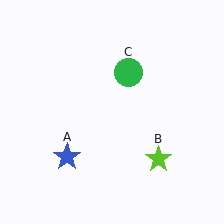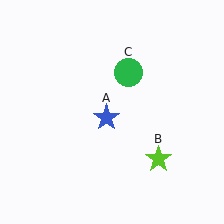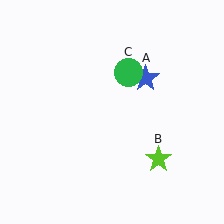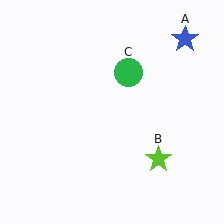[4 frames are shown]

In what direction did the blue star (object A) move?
The blue star (object A) moved up and to the right.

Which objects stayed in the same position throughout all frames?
Lime star (object B) and green circle (object C) remained stationary.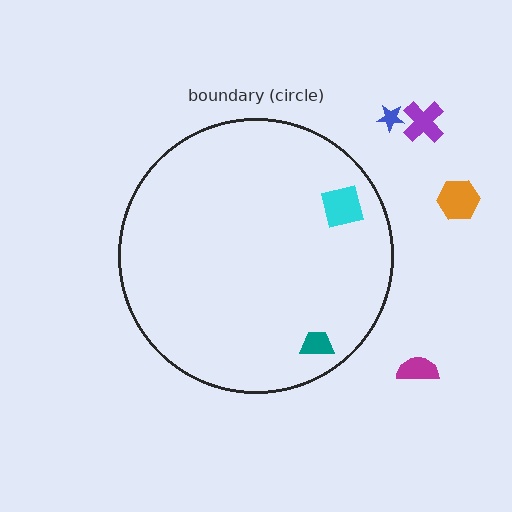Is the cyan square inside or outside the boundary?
Inside.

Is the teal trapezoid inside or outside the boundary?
Inside.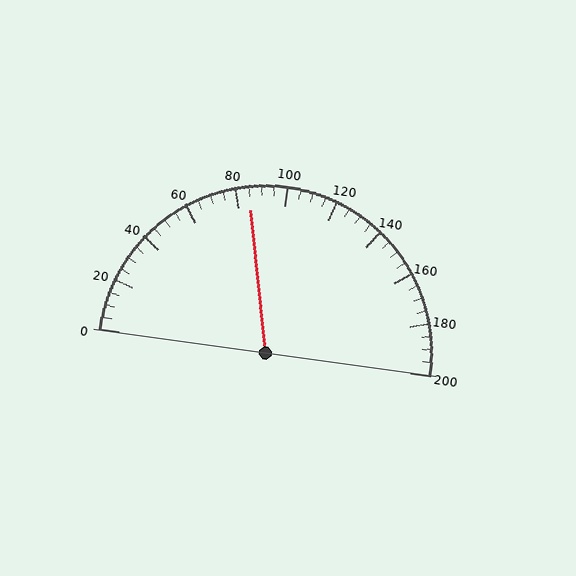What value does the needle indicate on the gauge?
The needle indicates approximately 85.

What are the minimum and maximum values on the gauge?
The gauge ranges from 0 to 200.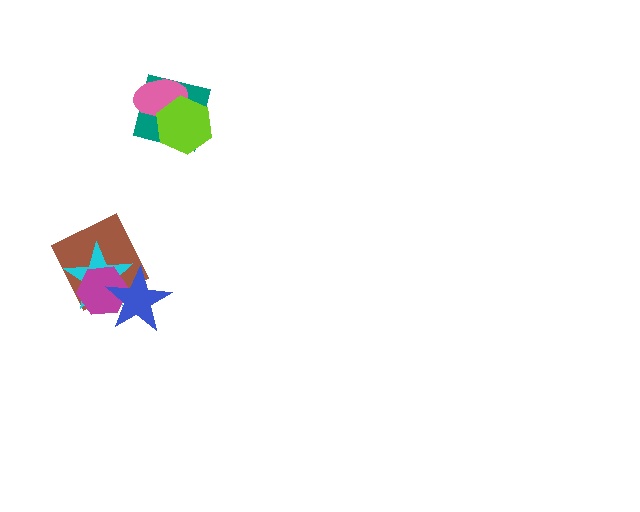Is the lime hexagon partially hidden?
No, no other shape covers it.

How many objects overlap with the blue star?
3 objects overlap with the blue star.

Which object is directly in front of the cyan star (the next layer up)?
The magenta hexagon is directly in front of the cyan star.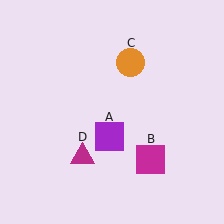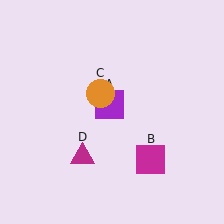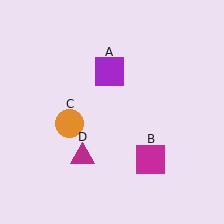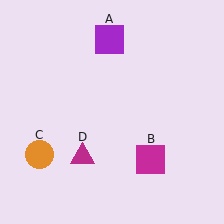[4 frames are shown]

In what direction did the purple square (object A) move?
The purple square (object A) moved up.